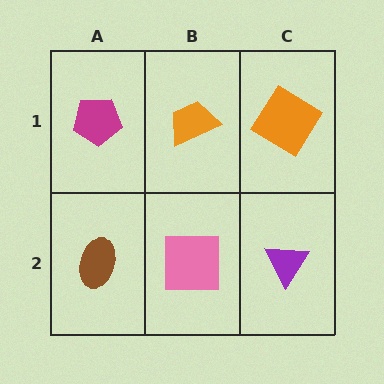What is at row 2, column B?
A pink square.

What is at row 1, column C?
An orange diamond.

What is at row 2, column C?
A purple triangle.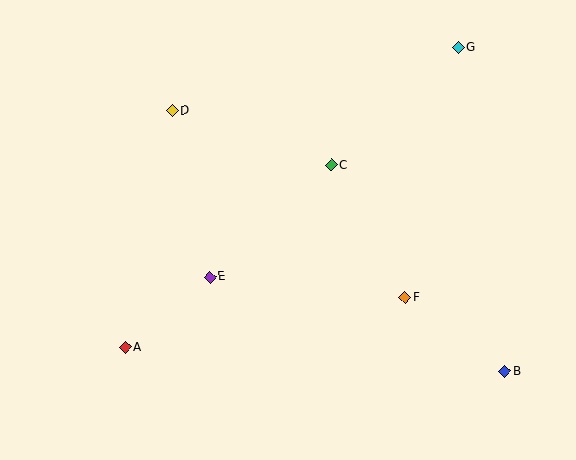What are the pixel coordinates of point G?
Point G is at (458, 47).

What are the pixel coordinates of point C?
Point C is at (331, 165).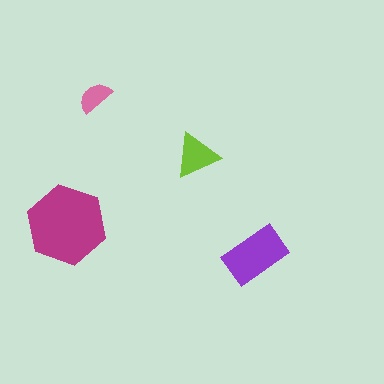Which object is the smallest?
The pink semicircle.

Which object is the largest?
The magenta hexagon.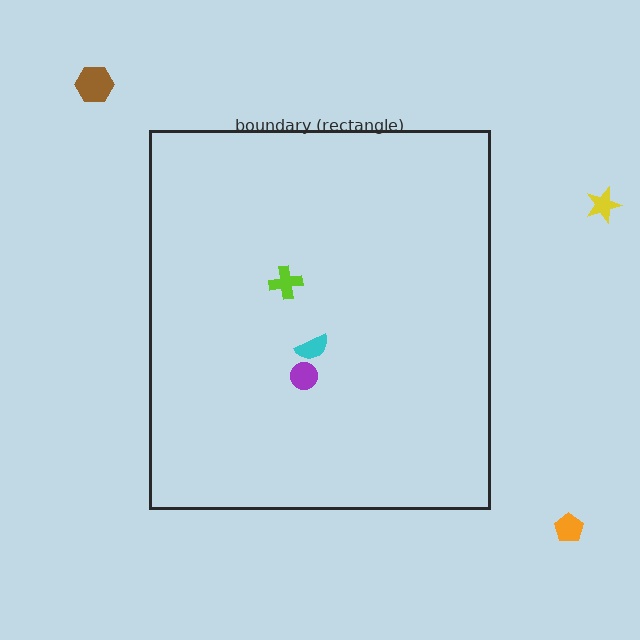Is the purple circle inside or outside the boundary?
Inside.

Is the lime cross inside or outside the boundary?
Inside.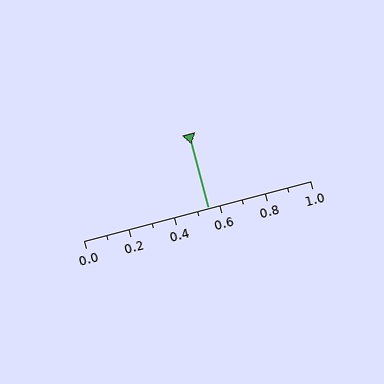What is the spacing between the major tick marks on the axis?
The major ticks are spaced 0.2 apart.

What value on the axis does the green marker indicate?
The marker indicates approximately 0.55.